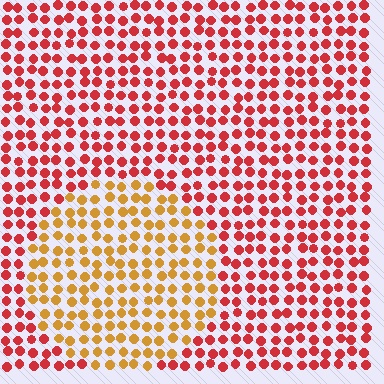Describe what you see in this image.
The image is filled with small red elements in a uniform arrangement. A circle-shaped region is visible where the elements are tinted to a slightly different hue, forming a subtle color boundary.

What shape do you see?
I see a circle.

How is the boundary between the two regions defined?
The boundary is defined purely by a slight shift in hue (about 42 degrees). Spacing, size, and orientation are identical on both sides.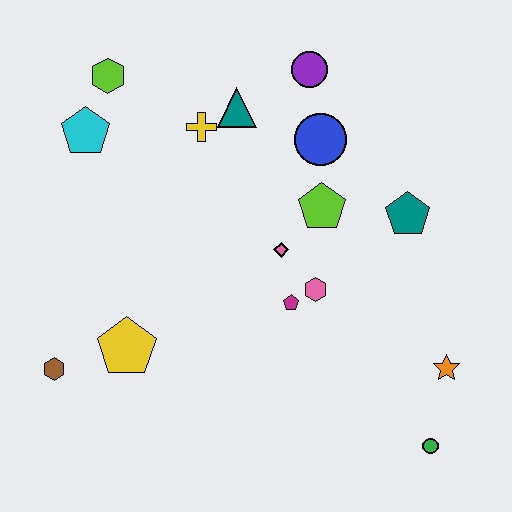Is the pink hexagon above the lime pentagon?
No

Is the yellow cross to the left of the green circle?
Yes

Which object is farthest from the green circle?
The lime hexagon is farthest from the green circle.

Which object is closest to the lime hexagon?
The cyan pentagon is closest to the lime hexagon.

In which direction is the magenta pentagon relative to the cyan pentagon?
The magenta pentagon is to the right of the cyan pentagon.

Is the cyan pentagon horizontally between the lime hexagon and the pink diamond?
No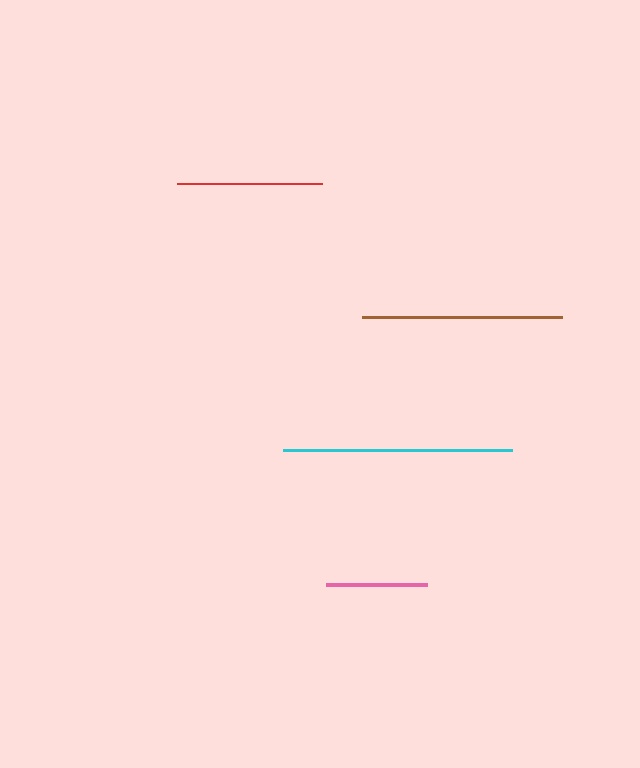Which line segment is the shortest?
The pink line is the shortest at approximately 101 pixels.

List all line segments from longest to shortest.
From longest to shortest: cyan, brown, red, pink.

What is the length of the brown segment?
The brown segment is approximately 200 pixels long.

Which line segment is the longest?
The cyan line is the longest at approximately 229 pixels.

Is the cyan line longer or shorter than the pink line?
The cyan line is longer than the pink line.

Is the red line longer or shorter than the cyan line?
The cyan line is longer than the red line.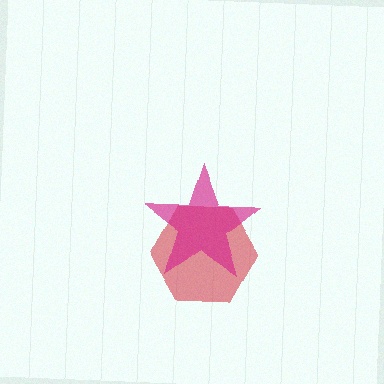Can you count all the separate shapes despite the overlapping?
Yes, there are 2 separate shapes.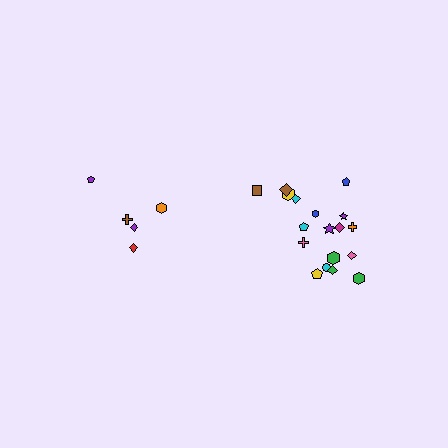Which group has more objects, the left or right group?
The right group.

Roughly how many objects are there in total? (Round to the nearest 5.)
Roughly 25 objects in total.